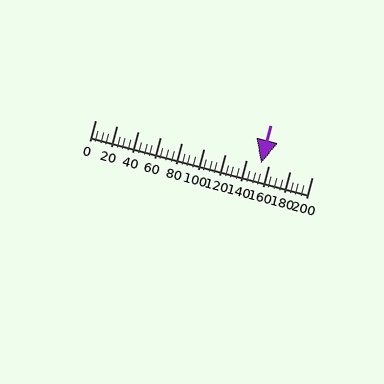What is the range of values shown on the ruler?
The ruler shows values from 0 to 200.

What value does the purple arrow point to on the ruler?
The purple arrow points to approximately 153.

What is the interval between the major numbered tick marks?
The major tick marks are spaced 20 units apart.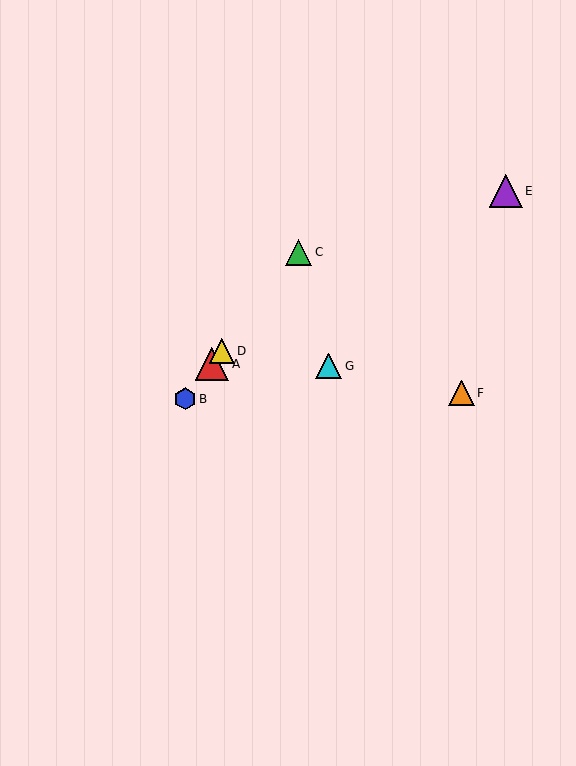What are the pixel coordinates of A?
Object A is at (212, 364).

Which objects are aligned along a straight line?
Objects A, B, C, D are aligned along a straight line.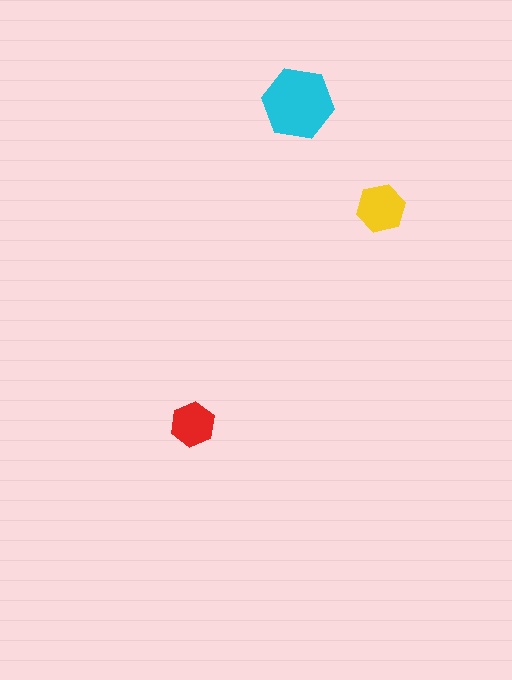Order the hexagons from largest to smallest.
the cyan one, the yellow one, the red one.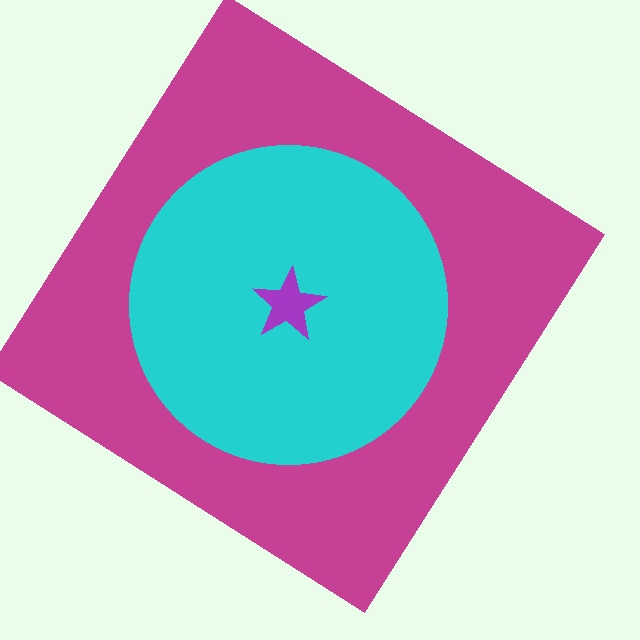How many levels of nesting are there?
3.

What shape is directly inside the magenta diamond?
The cyan circle.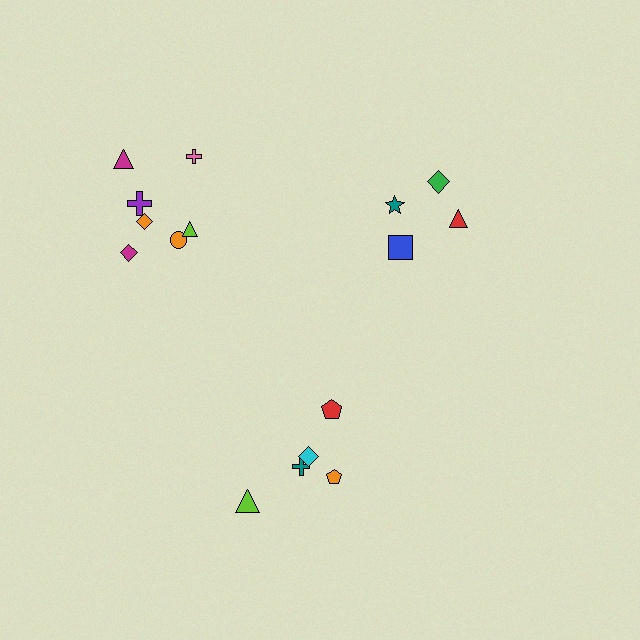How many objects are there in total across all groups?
There are 16 objects.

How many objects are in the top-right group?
There are 4 objects.